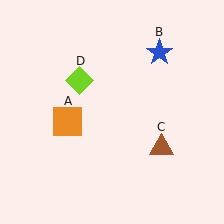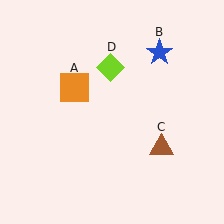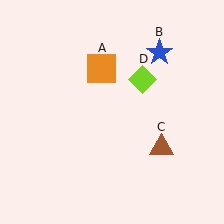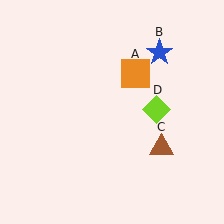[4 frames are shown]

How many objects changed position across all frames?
2 objects changed position: orange square (object A), lime diamond (object D).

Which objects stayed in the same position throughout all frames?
Blue star (object B) and brown triangle (object C) remained stationary.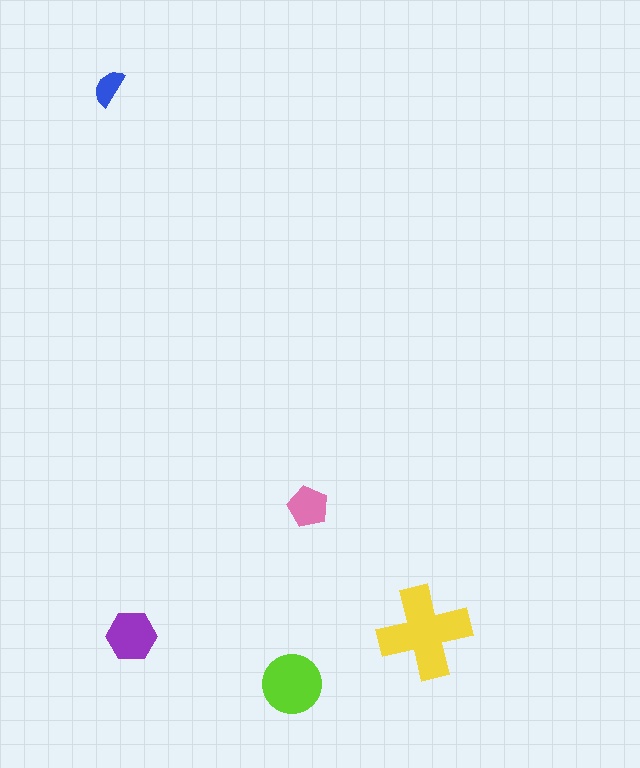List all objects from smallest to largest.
The blue semicircle, the pink pentagon, the purple hexagon, the lime circle, the yellow cross.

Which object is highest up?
The blue semicircle is topmost.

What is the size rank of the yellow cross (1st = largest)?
1st.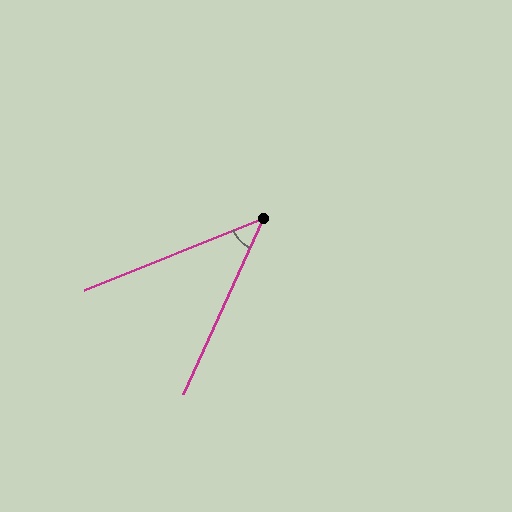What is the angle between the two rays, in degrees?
Approximately 44 degrees.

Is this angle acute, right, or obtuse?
It is acute.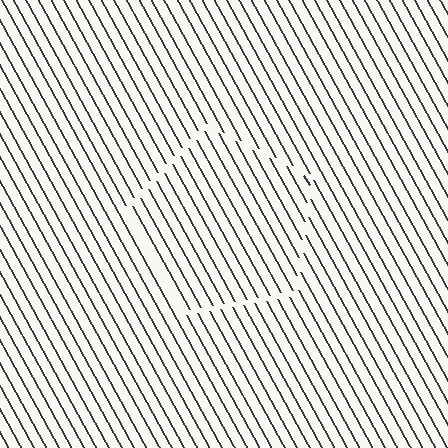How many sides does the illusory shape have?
5 sides — the line-ends trace a pentagon.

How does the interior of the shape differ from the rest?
The interior of the shape contains the same grating, shifted by half a period — the contour is defined by the phase discontinuity where line-ends from the inner and outer gratings abut.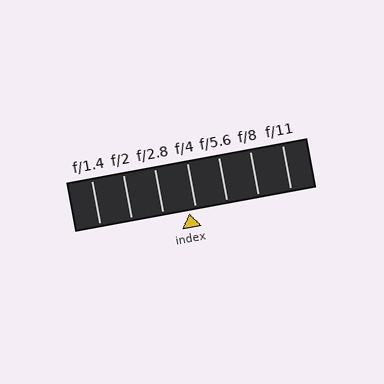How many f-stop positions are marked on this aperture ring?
There are 7 f-stop positions marked.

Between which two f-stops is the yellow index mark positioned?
The index mark is between f/2.8 and f/4.